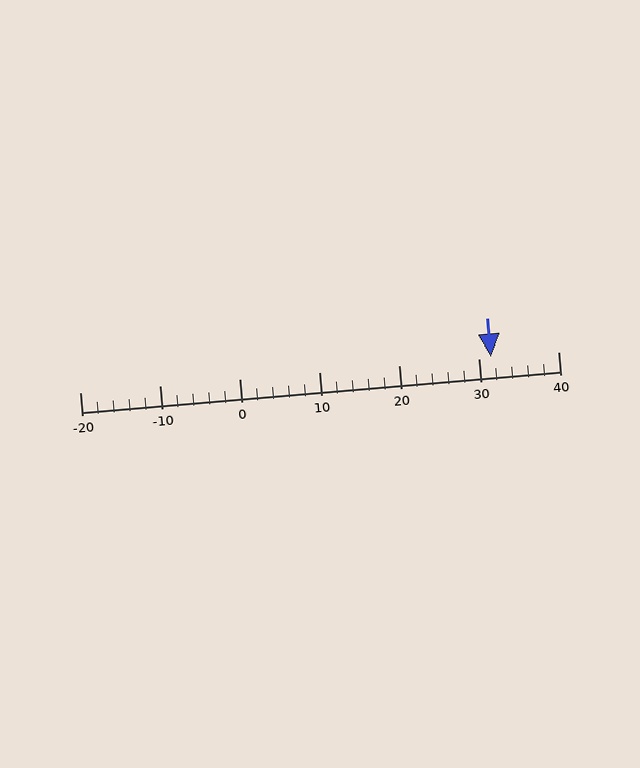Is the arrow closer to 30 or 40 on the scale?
The arrow is closer to 30.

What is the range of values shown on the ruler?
The ruler shows values from -20 to 40.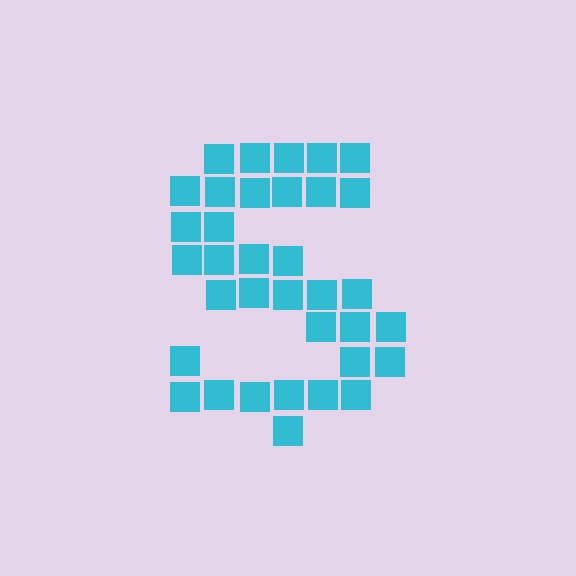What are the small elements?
The small elements are squares.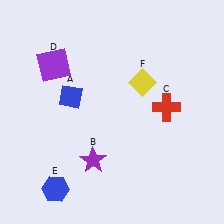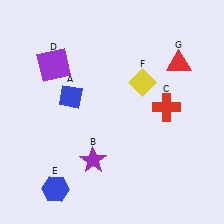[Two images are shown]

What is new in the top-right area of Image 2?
A red triangle (G) was added in the top-right area of Image 2.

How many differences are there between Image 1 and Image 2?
There is 1 difference between the two images.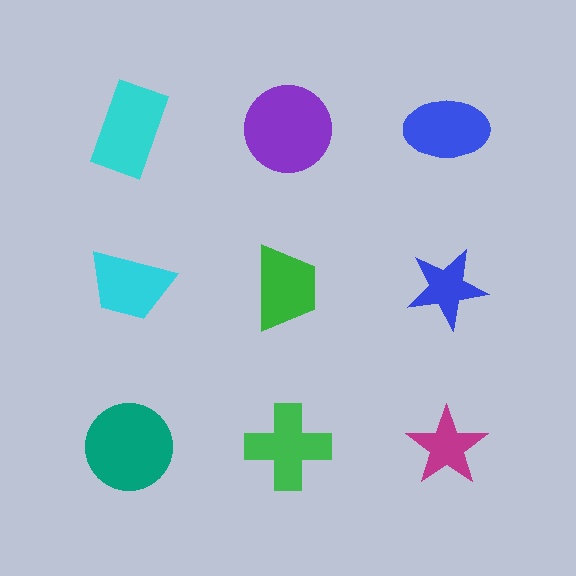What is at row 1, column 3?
A blue ellipse.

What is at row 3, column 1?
A teal circle.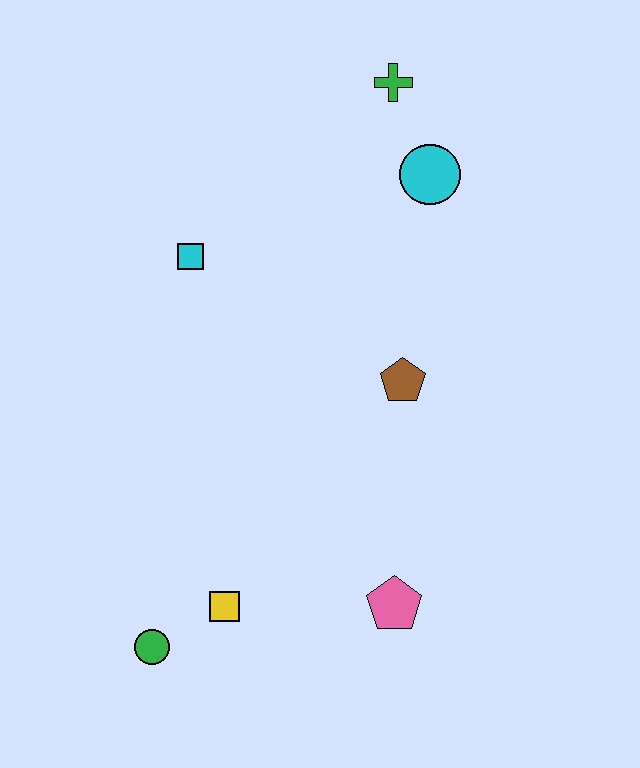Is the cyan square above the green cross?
No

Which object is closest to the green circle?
The yellow square is closest to the green circle.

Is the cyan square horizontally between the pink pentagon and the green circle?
Yes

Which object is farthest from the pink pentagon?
The green cross is farthest from the pink pentagon.